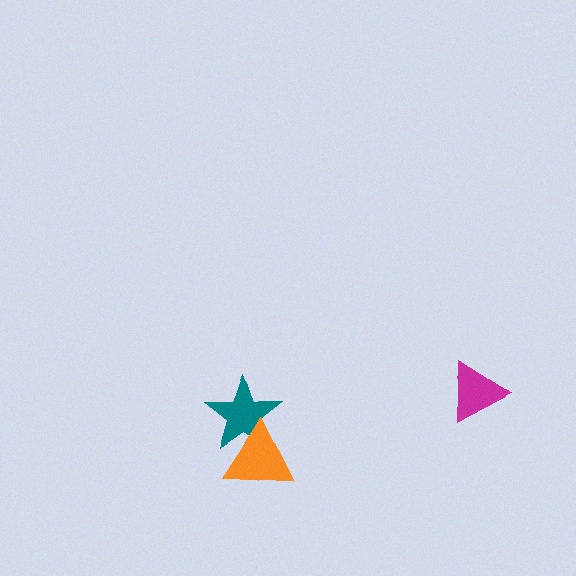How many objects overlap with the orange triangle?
1 object overlaps with the orange triangle.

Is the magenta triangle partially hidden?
No, no other shape covers it.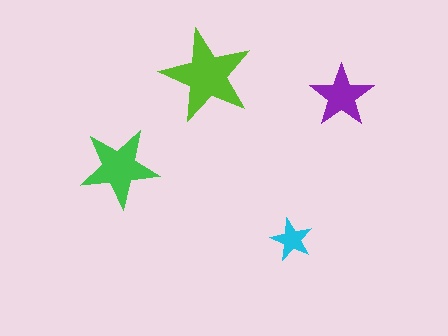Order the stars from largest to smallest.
the lime one, the green one, the purple one, the cyan one.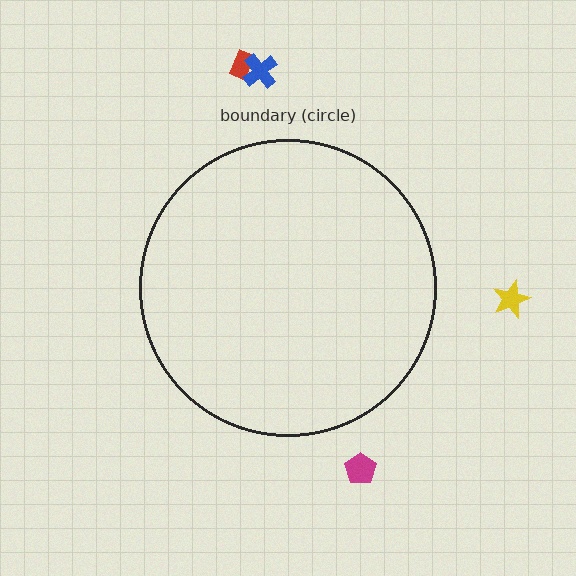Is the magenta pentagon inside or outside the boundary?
Outside.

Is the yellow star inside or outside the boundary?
Outside.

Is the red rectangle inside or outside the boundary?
Outside.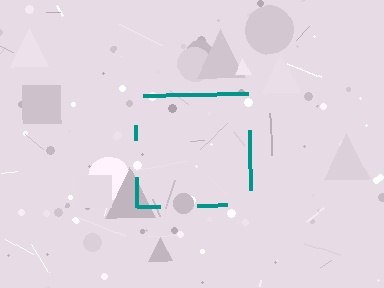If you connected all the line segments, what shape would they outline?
They would outline a square.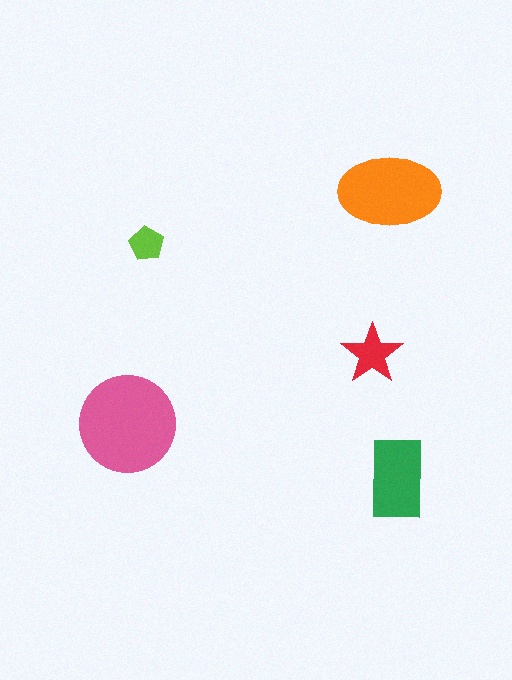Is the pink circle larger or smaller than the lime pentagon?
Larger.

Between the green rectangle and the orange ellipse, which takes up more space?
The orange ellipse.